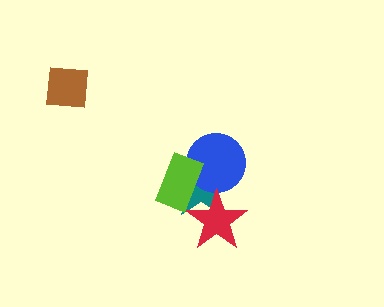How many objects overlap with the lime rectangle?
2 objects overlap with the lime rectangle.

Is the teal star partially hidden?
Yes, it is partially covered by another shape.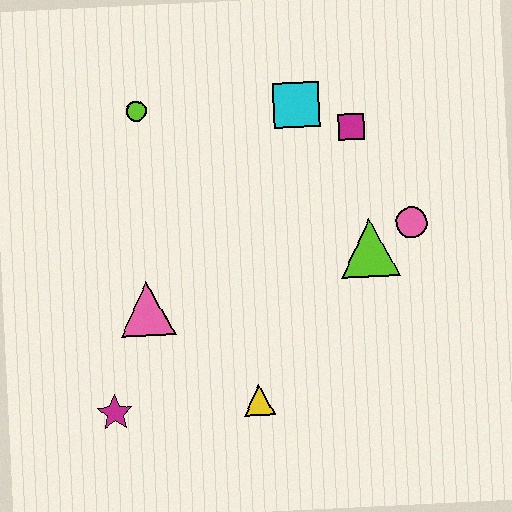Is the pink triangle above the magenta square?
No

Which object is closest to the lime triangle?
The pink circle is closest to the lime triangle.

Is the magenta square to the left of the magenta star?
No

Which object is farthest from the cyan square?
The magenta star is farthest from the cyan square.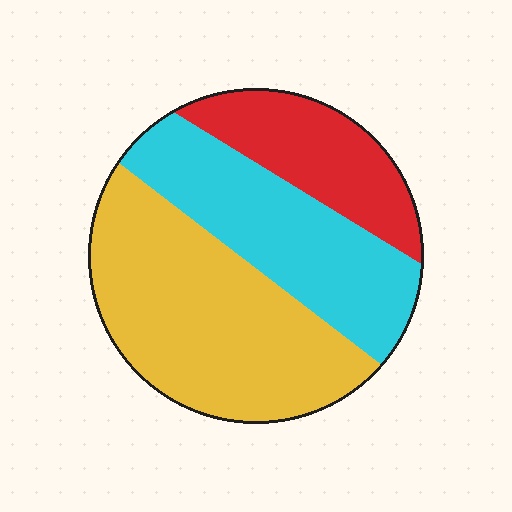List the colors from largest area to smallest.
From largest to smallest: yellow, cyan, red.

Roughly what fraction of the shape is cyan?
Cyan takes up about one third (1/3) of the shape.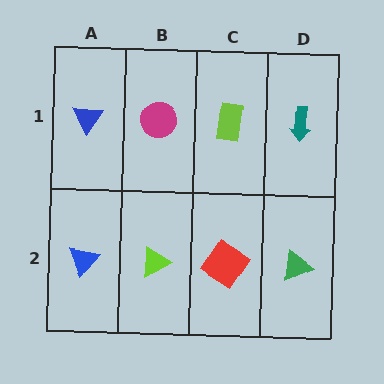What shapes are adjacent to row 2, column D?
A teal arrow (row 1, column D), a red diamond (row 2, column C).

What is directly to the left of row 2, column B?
A blue triangle.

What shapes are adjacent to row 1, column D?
A green triangle (row 2, column D), a lime rectangle (row 1, column C).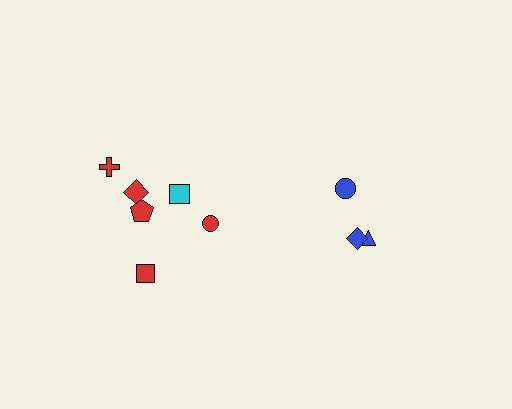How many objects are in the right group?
There are 3 objects.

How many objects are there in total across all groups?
There are 9 objects.